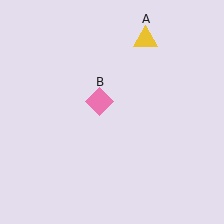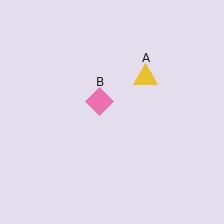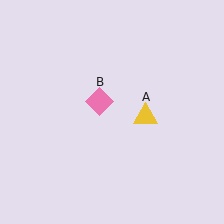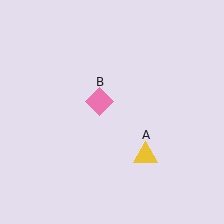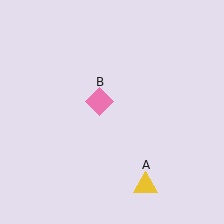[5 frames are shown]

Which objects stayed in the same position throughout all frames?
Pink diamond (object B) remained stationary.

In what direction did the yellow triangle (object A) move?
The yellow triangle (object A) moved down.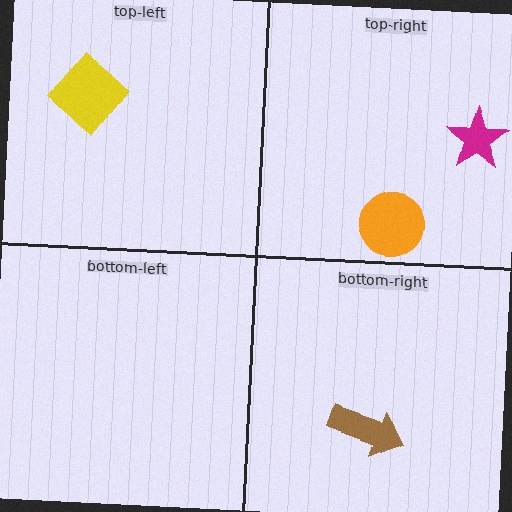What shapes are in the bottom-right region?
The brown arrow.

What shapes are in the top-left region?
The yellow diamond.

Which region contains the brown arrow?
The bottom-right region.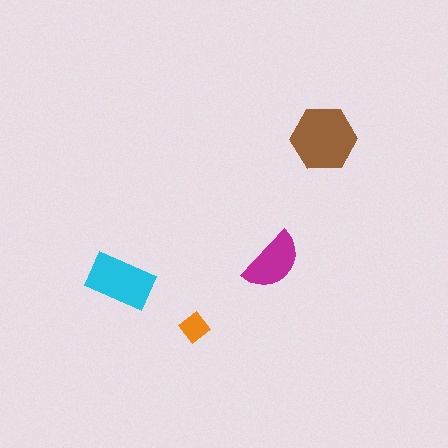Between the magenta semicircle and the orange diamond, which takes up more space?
The magenta semicircle.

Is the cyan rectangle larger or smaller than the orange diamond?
Larger.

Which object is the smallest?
The orange diamond.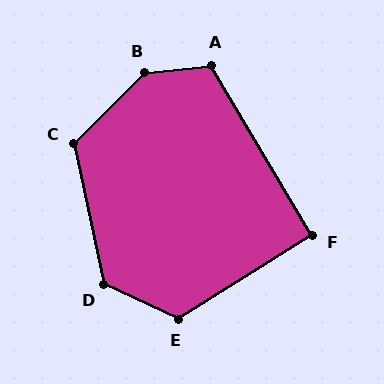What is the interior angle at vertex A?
Approximately 114 degrees (obtuse).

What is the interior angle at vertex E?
Approximately 123 degrees (obtuse).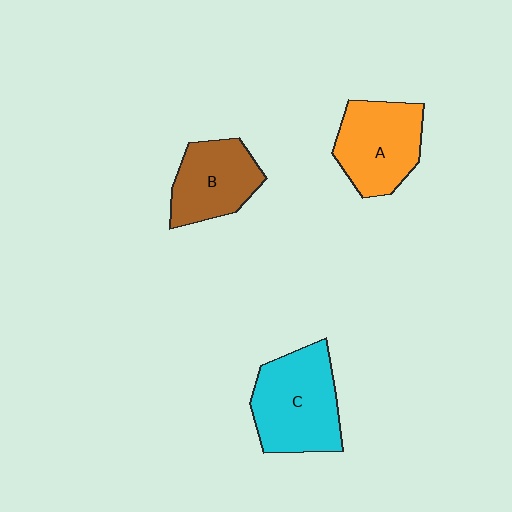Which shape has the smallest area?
Shape B (brown).